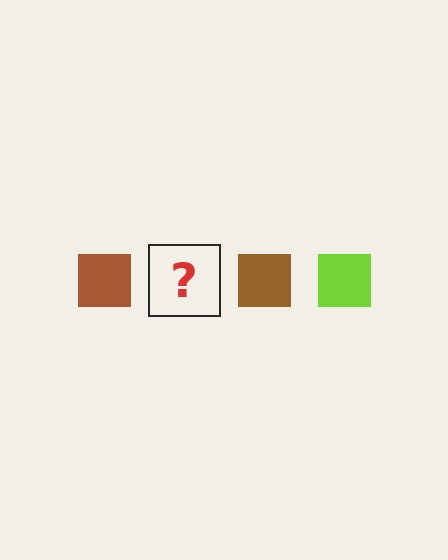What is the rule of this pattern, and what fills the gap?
The rule is that the pattern cycles through brown, lime squares. The gap should be filled with a lime square.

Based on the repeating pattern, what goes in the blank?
The blank should be a lime square.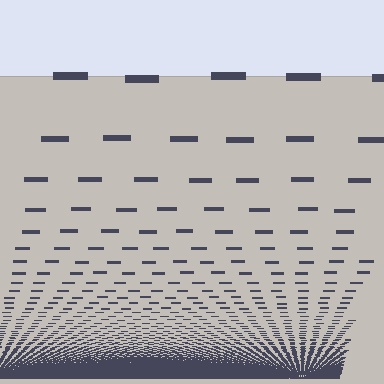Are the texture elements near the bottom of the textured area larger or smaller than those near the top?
Smaller. The gradient is inverted — elements near the bottom are smaller and denser.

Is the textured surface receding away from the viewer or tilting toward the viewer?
The surface appears to tilt toward the viewer. Texture elements get larger and sparser toward the top.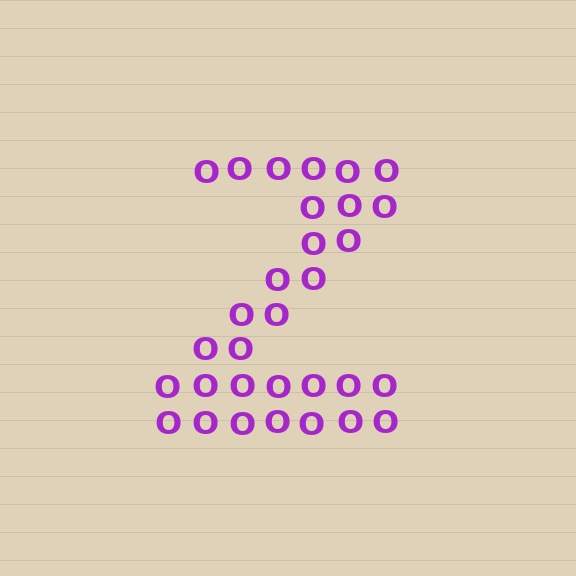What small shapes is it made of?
It is made of small letter O's.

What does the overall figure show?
The overall figure shows the letter Z.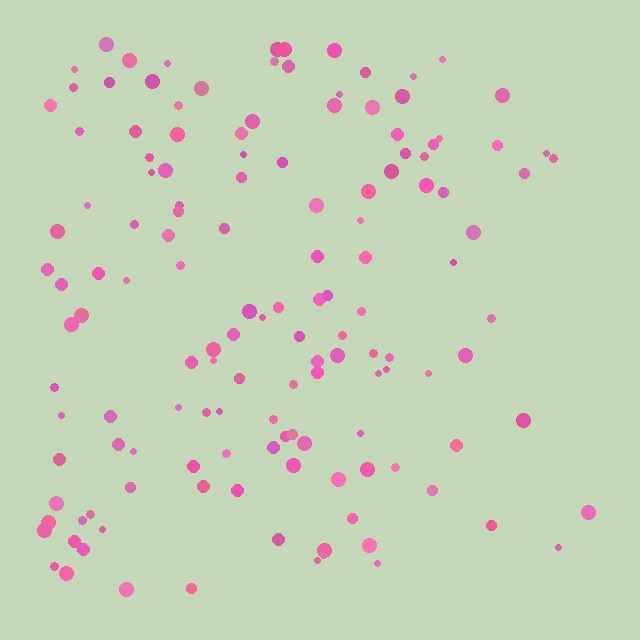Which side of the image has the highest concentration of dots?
The left.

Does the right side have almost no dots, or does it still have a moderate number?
Still a moderate number, just noticeably fewer than the left.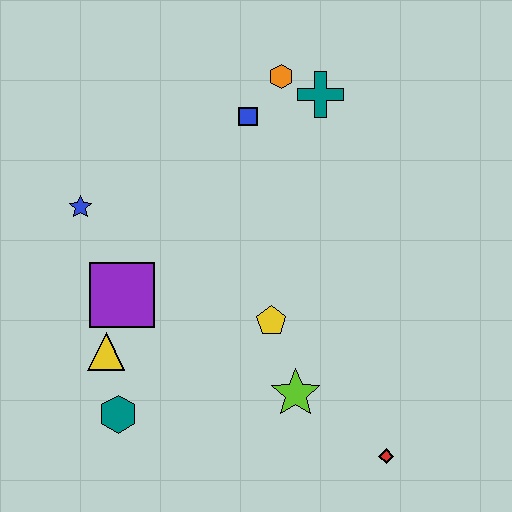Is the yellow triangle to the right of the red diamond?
No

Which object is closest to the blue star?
The purple square is closest to the blue star.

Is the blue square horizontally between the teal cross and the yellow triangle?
Yes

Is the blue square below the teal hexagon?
No